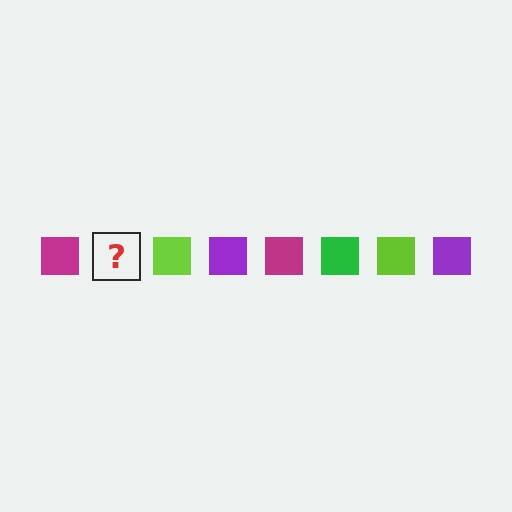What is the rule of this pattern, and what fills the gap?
The rule is that the pattern cycles through magenta, green, lime, purple squares. The gap should be filled with a green square.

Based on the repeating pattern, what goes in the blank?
The blank should be a green square.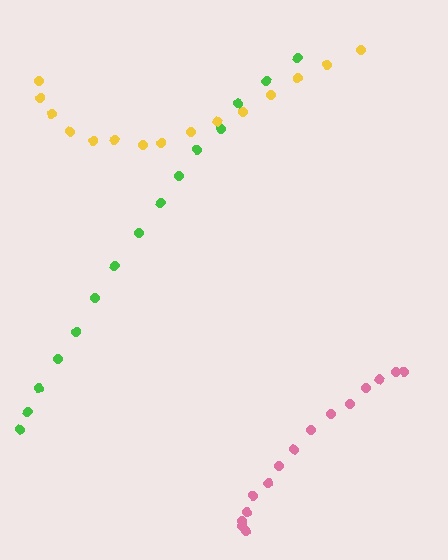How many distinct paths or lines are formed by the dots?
There are 3 distinct paths.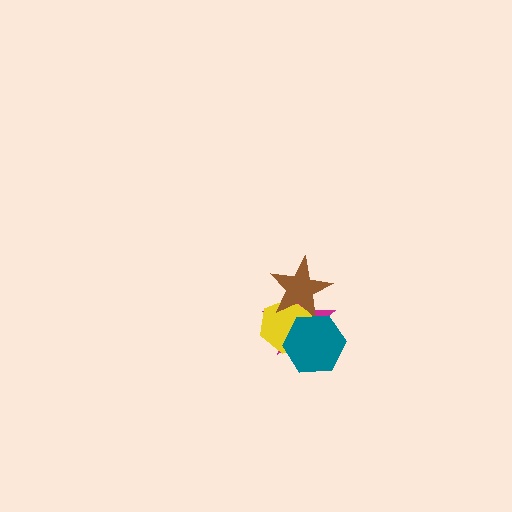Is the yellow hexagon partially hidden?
Yes, it is partially covered by another shape.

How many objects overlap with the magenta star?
3 objects overlap with the magenta star.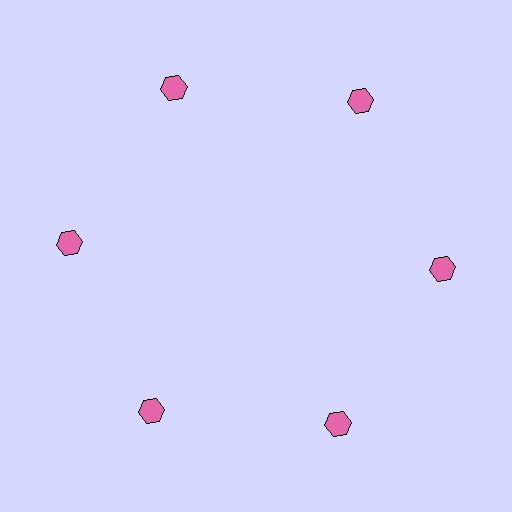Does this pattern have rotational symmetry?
Yes, this pattern has 6-fold rotational symmetry. It looks the same after rotating 60 degrees around the center.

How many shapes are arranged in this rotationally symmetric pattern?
There are 6 shapes, arranged in 6 groups of 1.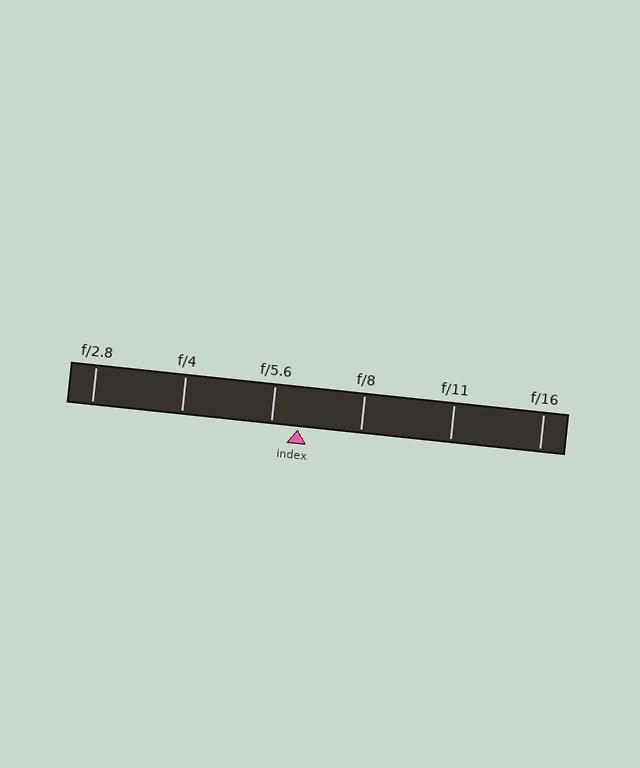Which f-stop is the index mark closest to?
The index mark is closest to f/5.6.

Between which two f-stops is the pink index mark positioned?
The index mark is between f/5.6 and f/8.